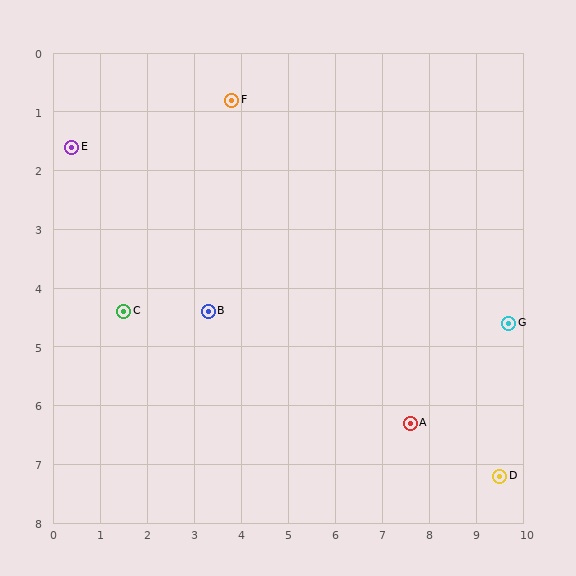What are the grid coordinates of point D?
Point D is at approximately (9.5, 7.2).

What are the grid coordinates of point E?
Point E is at approximately (0.4, 1.6).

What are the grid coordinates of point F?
Point F is at approximately (3.8, 0.8).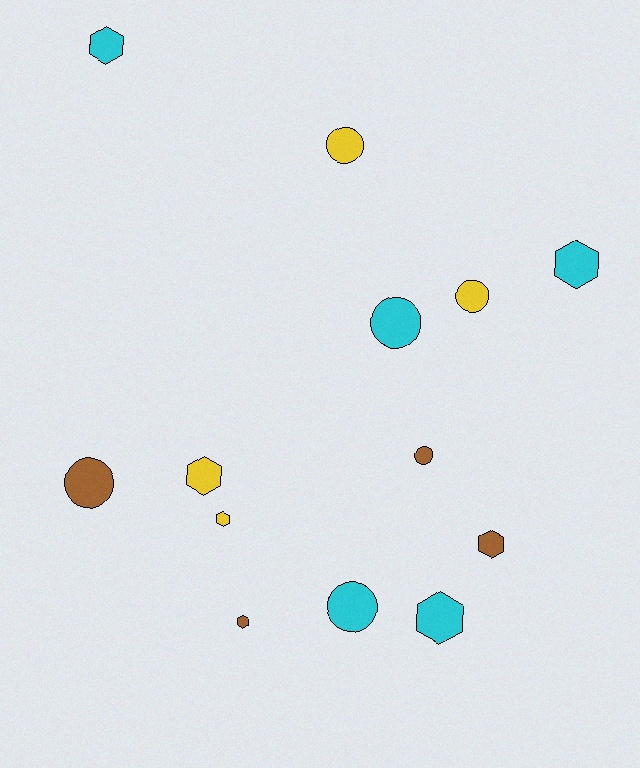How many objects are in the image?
There are 13 objects.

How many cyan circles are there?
There are 2 cyan circles.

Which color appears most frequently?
Cyan, with 5 objects.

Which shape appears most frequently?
Hexagon, with 7 objects.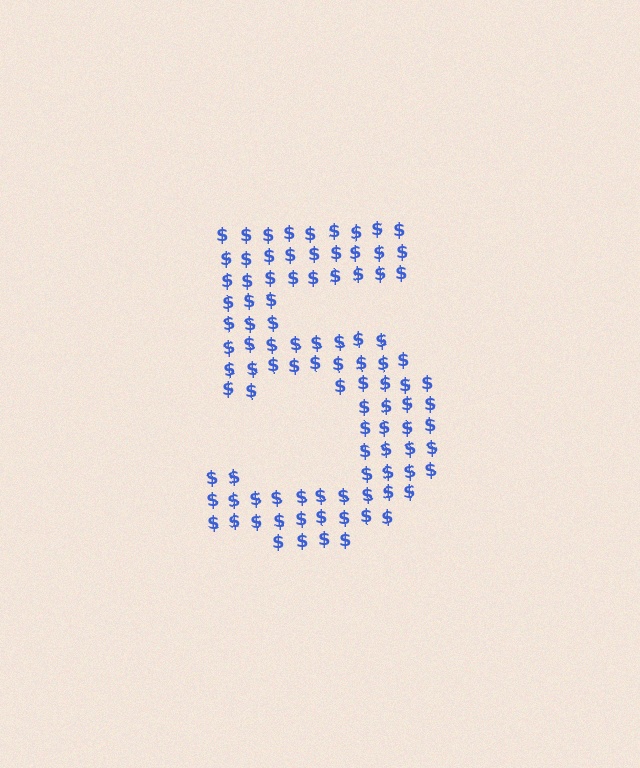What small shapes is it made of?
It is made of small dollar signs.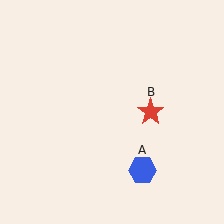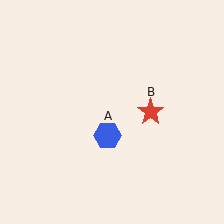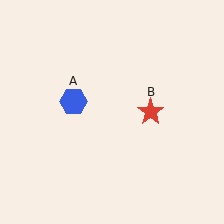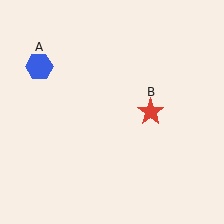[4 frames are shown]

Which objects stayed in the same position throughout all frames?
Red star (object B) remained stationary.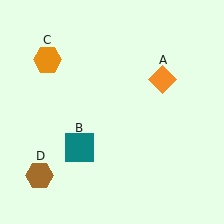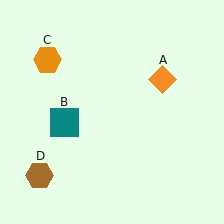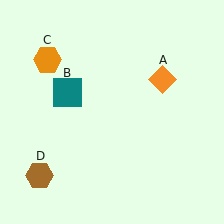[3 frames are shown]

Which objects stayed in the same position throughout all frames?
Orange diamond (object A) and orange hexagon (object C) and brown hexagon (object D) remained stationary.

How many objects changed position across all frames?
1 object changed position: teal square (object B).